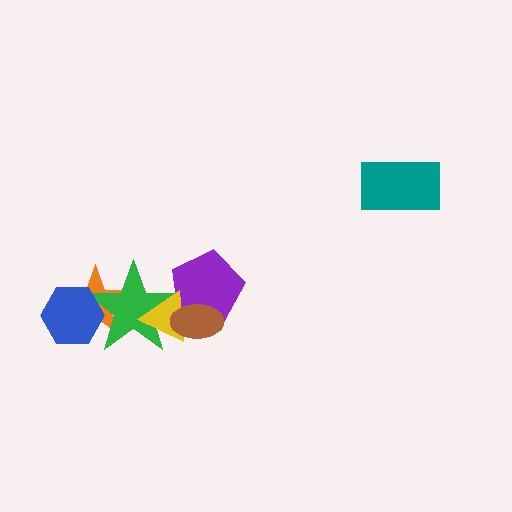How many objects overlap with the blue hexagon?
2 objects overlap with the blue hexagon.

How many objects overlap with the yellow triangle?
3 objects overlap with the yellow triangle.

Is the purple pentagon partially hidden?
Yes, it is partially covered by another shape.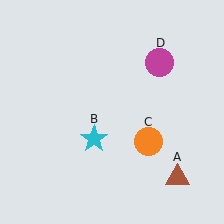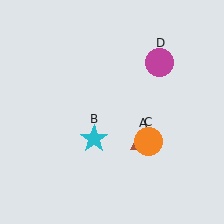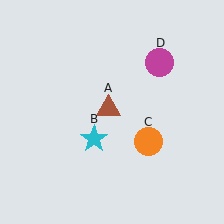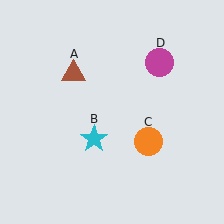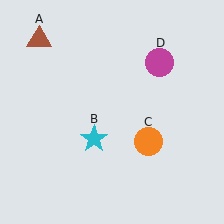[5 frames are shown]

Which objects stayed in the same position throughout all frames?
Cyan star (object B) and orange circle (object C) and magenta circle (object D) remained stationary.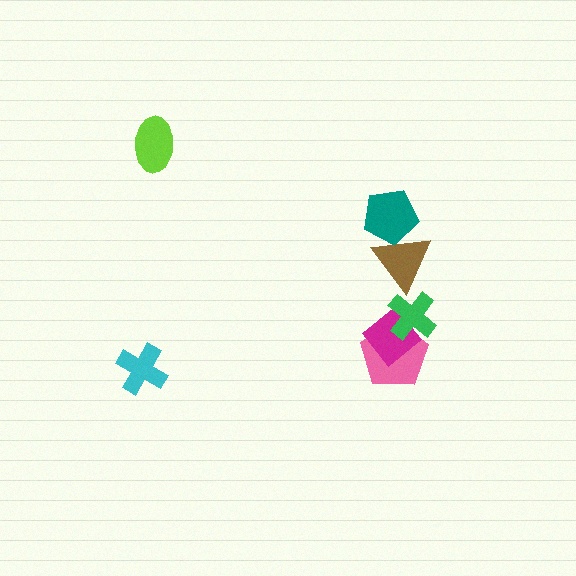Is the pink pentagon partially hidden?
Yes, it is partially covered by another shape.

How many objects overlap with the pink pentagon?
2 objects overlap with the pink pentagon.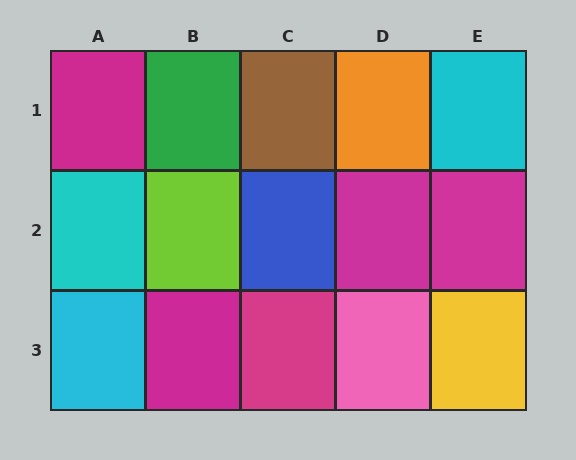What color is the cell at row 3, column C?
Magenta.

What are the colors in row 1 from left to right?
Magenta, green, brown, orange, cyan.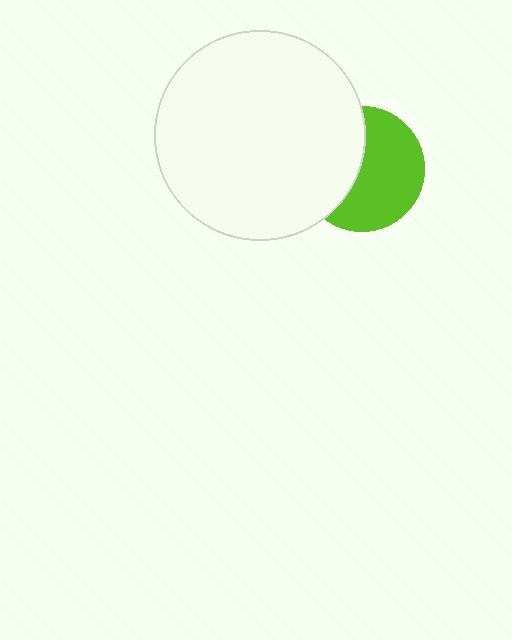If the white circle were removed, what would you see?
You would see the complete lime circle.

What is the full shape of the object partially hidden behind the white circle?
The partially hidden object is a lime circle.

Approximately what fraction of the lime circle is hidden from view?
Roughly 42% of the lime circle is hidden behind the white circle.